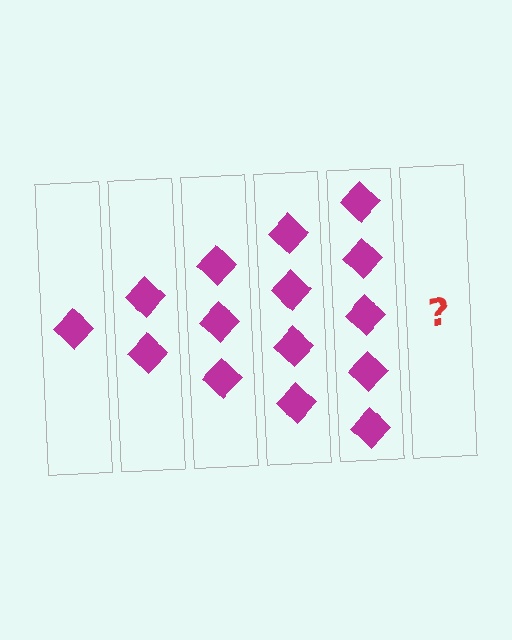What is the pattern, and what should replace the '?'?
The pattern is that each step adds one more diamond. The '?' should be 6 diamonds.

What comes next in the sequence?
The next element should be 6 diamonds.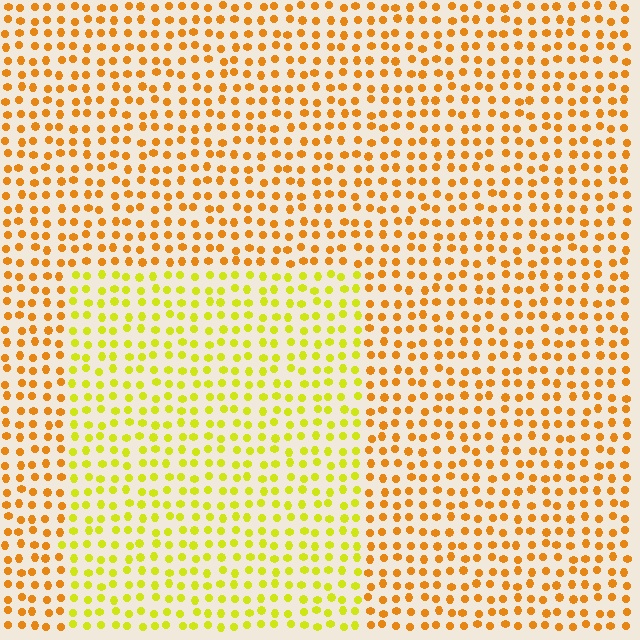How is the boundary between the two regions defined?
The boundary is defined purely by a slight shift in hue (about 34 degrees). Spacing, size, and orientation are identical on both sides.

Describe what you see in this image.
The image is filled with small orange elements in a uniform arrangement. A rectangle-shaped region is visible where the elements are tinted to a slightly different hue, forming a subtle color boundary.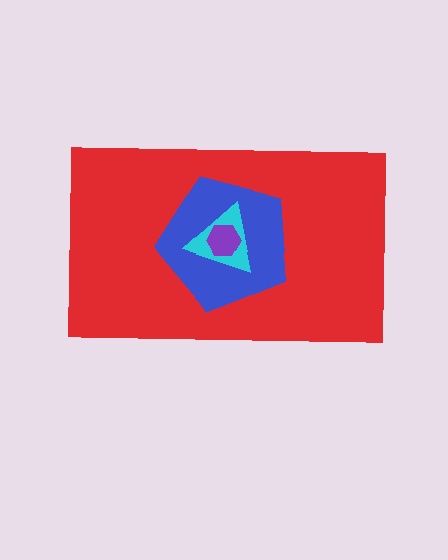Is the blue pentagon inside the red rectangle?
Yes.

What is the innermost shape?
The purple hexagon.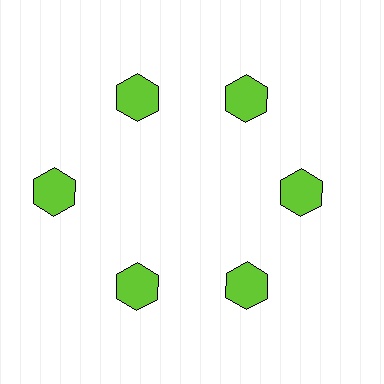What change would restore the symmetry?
The symmetry would be restored by moving it inward, back onto the ring so that all 6 hexagons sit at equal angles and equal distance from the center.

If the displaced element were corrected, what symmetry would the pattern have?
It would have 6-fold rotational symmetry — the pattern would map onto itself every 60 degrees.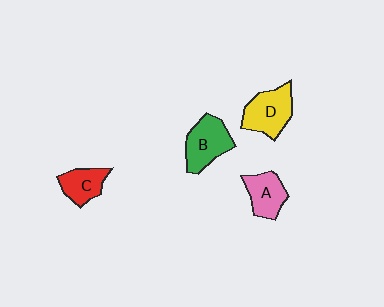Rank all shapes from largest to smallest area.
From largest to smallest: D (yellow), B (green), A (pink), C (red).